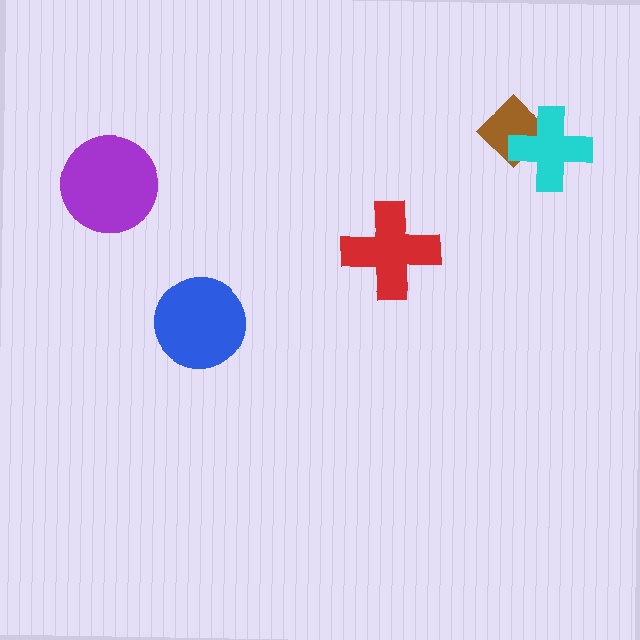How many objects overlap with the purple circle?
0 objects overlap with the purple circle.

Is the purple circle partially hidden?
No, no other shape covers it.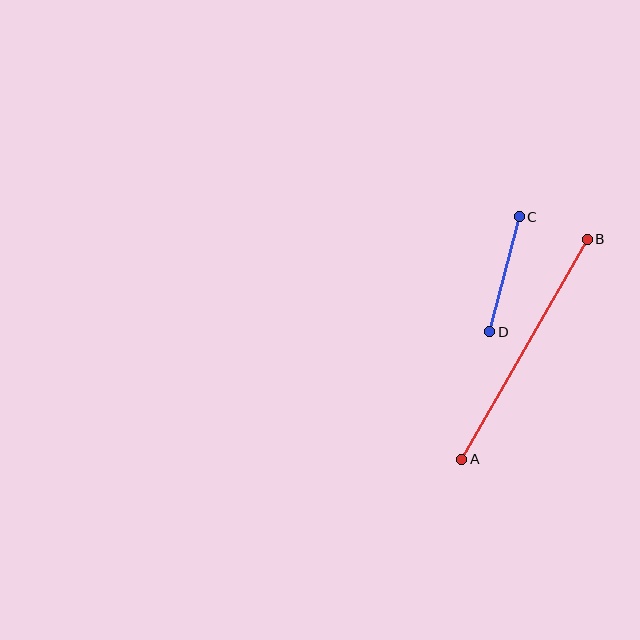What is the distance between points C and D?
The distance is approximately 119 pixels.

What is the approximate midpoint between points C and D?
The midpoint is at approximately (505, 274) pixels.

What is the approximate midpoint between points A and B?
The midpoint is at approximately (524, 349) pixels.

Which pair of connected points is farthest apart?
Points A and B are farthest apart.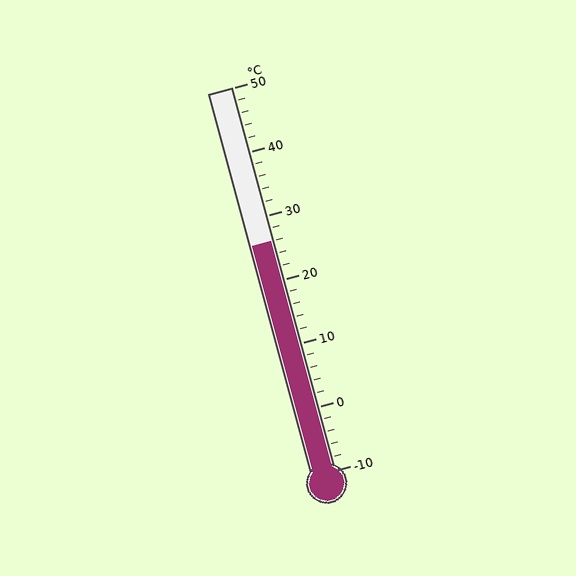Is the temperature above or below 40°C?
The temperature is below 40°C.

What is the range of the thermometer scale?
The thermometer scale ranges from -10°C to 50°C.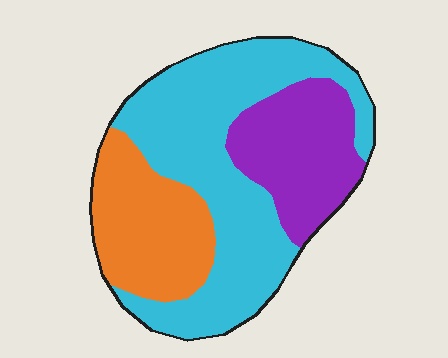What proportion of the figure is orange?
Orange covers 24% of the figure.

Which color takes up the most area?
Cyan, at roughly 50%.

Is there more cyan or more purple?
Cyan.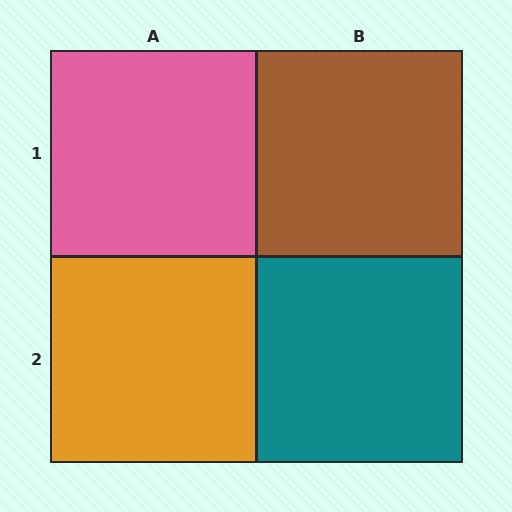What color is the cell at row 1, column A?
Pink.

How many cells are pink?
1 cell is pink.